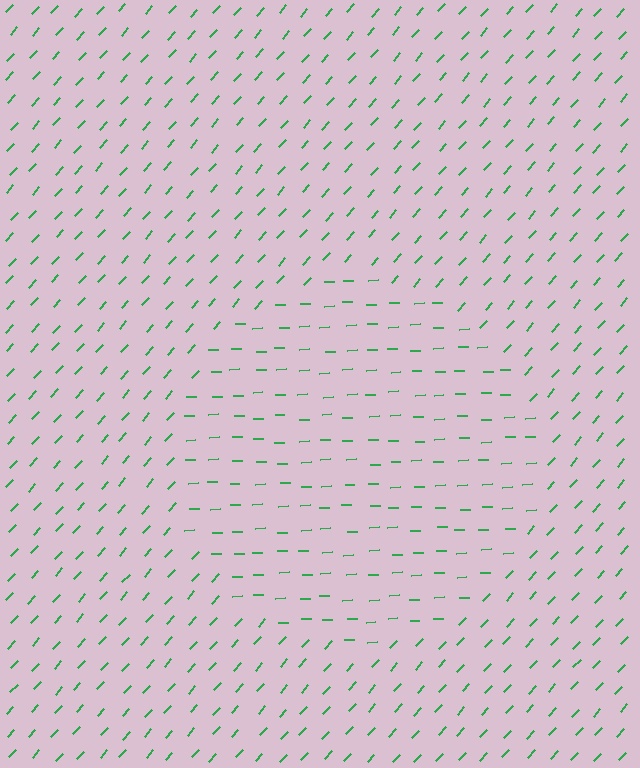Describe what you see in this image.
The image is filled with small green line segments. A circle region in the image has lines oriented differently from the surrounding lines, creating a visible texture boundary.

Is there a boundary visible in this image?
Yes, there is a texture boundary formed by a change in line orientation.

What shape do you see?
I see a circle.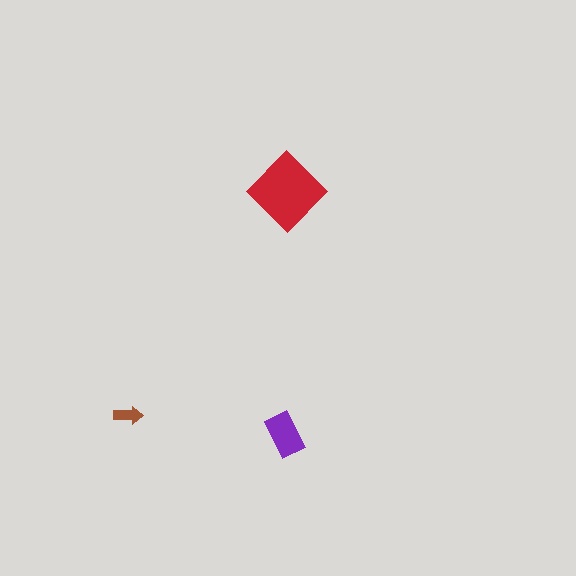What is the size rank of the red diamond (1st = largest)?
1st.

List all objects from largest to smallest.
The red diamond, the purple rectangle, the brown arrow.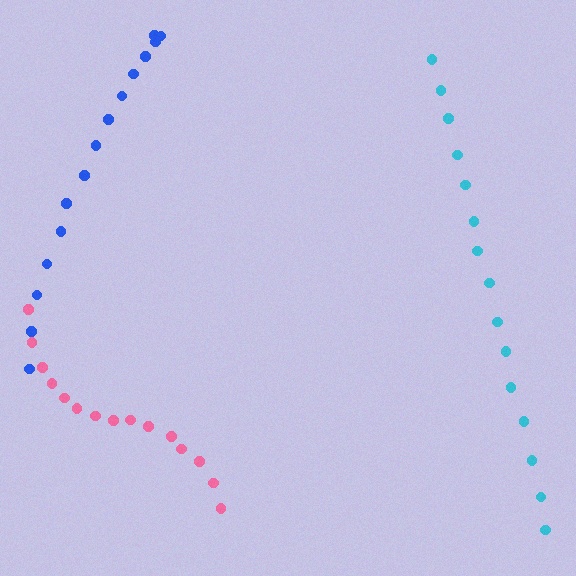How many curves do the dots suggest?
There are 3 distinct paths.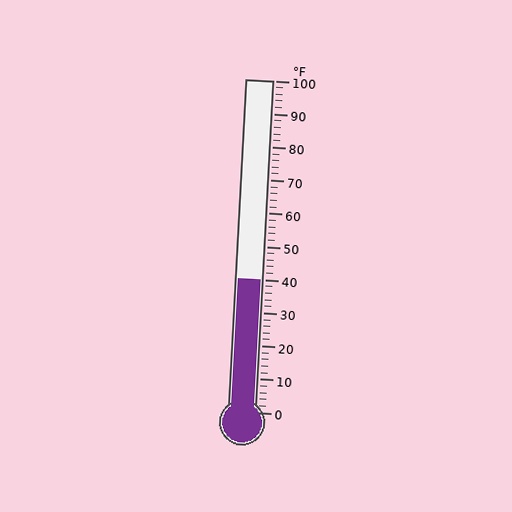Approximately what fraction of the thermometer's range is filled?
The thermometer is filled to approximately 40% of its range.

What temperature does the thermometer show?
The thermometer shows approximately 40°F.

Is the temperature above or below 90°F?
The temperature is below 90°F.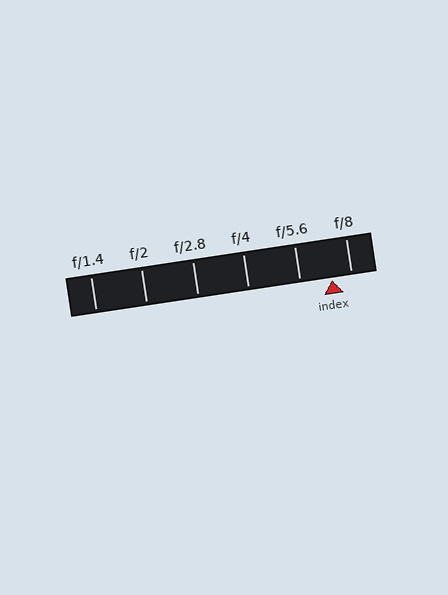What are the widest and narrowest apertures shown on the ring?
The widest aperture shown is f/1.4 and the narrowest is f/8.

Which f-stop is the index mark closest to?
The index mark is closest to f/8.